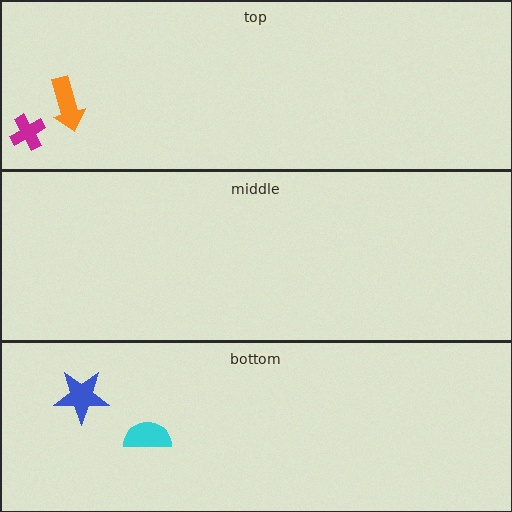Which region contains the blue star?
The bottom region.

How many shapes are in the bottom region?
2.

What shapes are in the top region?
The magenta cross, the orange arrow.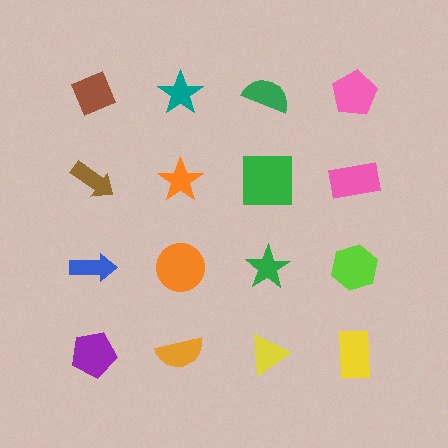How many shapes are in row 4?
4 shapes.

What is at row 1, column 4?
A pink pentagon.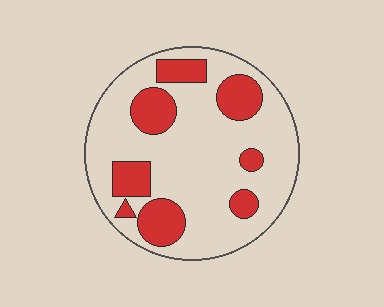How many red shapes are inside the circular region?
8.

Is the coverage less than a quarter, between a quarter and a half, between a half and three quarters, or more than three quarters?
Between a quarter and a half.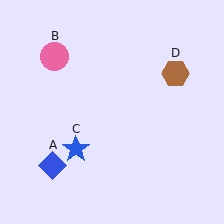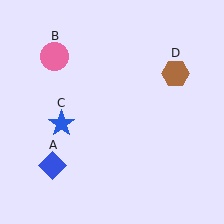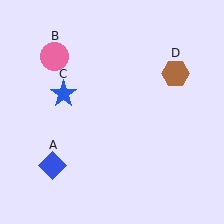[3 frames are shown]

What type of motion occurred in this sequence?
The blue star (object C) rotated clockwise around the center of the scene.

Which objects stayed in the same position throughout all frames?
Blue diamond (object A) and pink circle (object B) and brown hexagon (object D) remained stationary.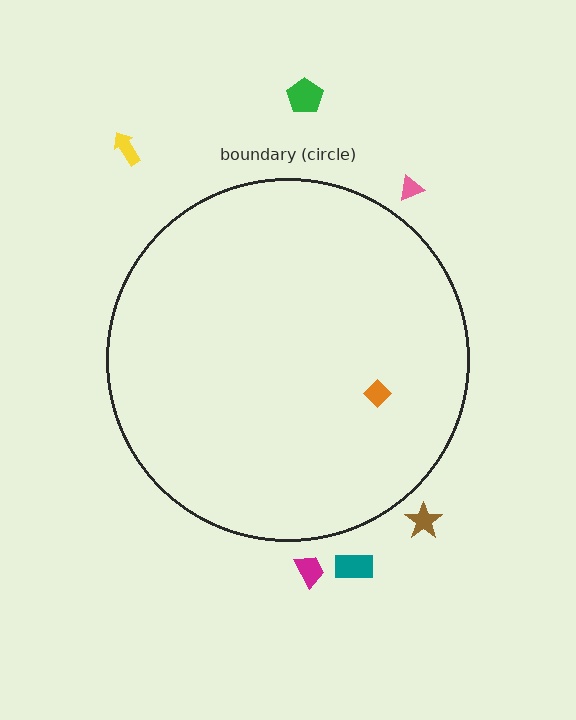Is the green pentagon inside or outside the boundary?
Outside.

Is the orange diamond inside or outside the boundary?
Inside.